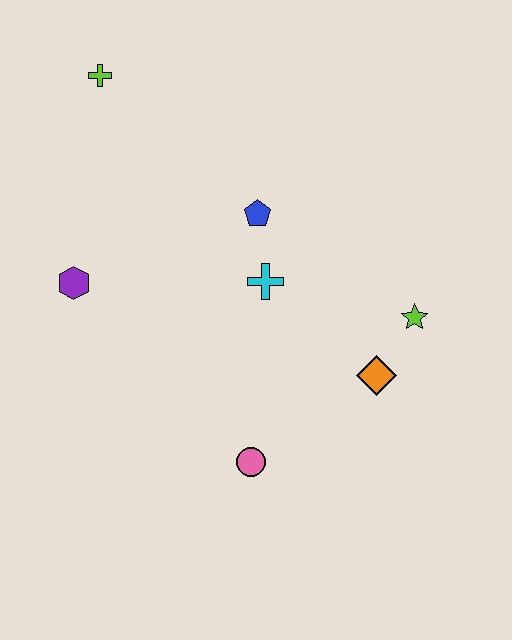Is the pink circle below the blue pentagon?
Yes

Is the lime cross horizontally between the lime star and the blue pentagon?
No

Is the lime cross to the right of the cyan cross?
No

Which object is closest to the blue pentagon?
The cyan cross is closest to the blue pentagon.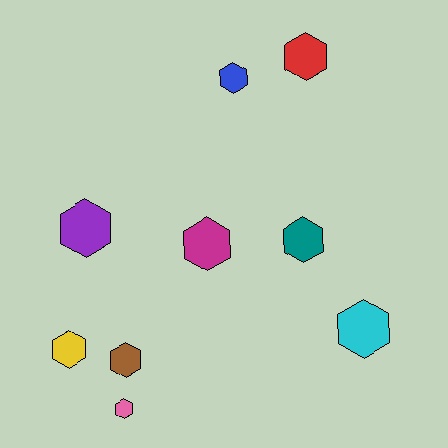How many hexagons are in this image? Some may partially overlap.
There are 9 hexagons.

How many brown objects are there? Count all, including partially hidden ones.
There is 1 brown object.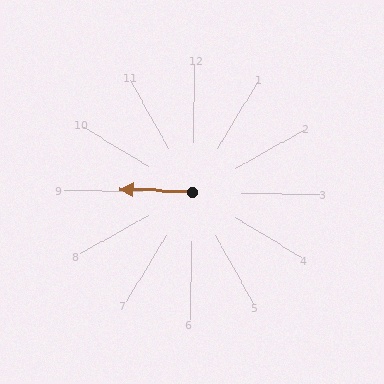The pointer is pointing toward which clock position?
Roughly 9 o'clock.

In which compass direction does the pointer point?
West.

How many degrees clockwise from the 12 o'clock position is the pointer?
Approximately 271 degrees.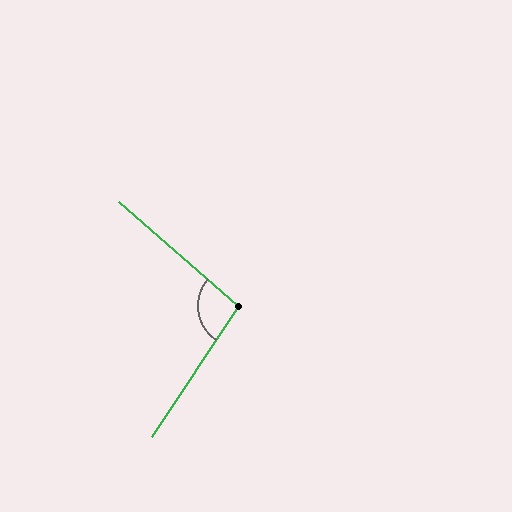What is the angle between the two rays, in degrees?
Approximately 98 degrees.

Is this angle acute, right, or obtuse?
It is obtuse.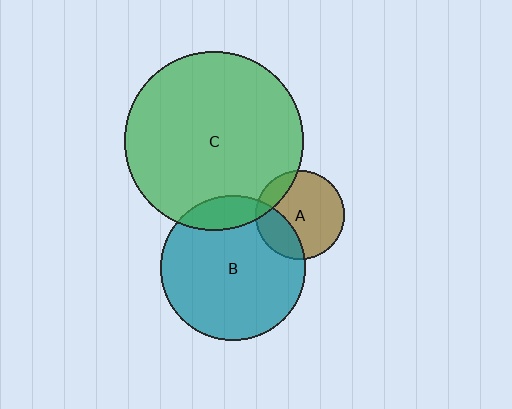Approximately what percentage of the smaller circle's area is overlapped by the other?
Approximately 25%.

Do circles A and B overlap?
Yes.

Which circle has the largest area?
Circle C (green).